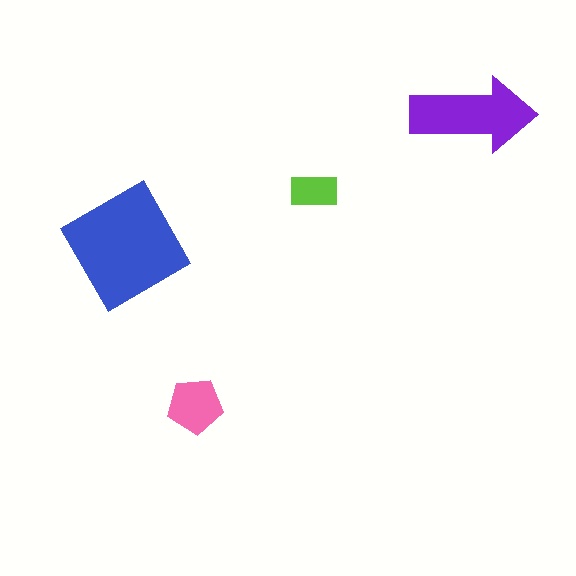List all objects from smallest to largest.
The lime rectangle, the pink pentagon, the purple arrow, the blue square.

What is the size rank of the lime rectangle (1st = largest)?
4th.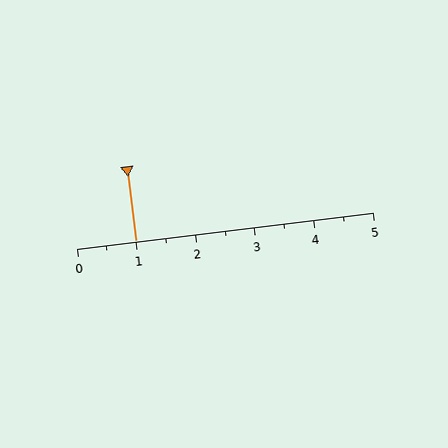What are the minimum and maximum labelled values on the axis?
The axis runs from 0 to 5.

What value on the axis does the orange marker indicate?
The marker indicates approximately 1.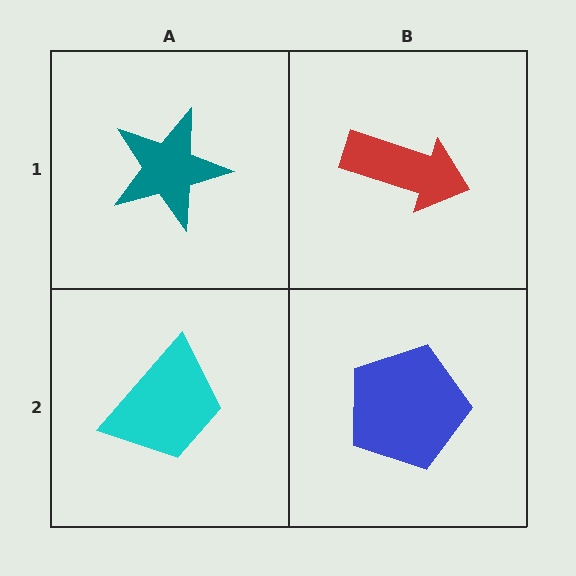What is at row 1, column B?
A red arrow.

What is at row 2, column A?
A cyan trapezoid.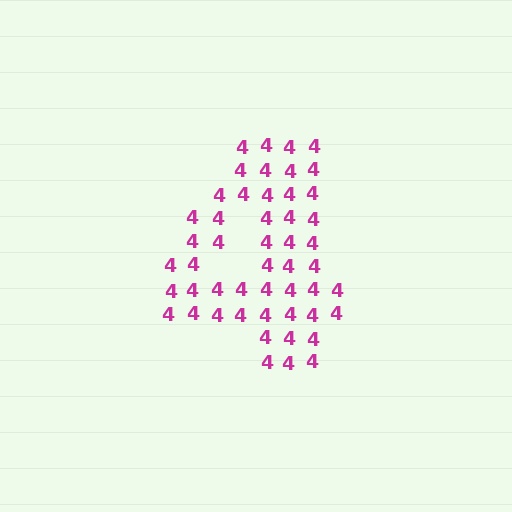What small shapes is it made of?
It is made of small digit 4's.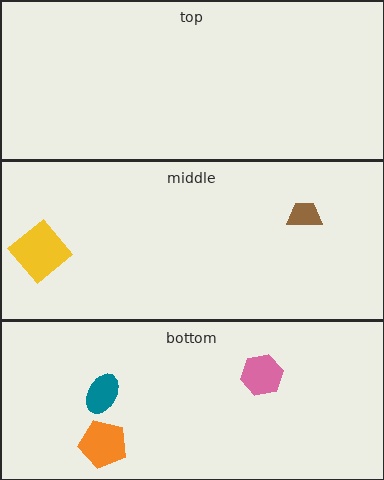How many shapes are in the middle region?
2.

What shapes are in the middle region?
The brown trapezoid, the yellow diamond.